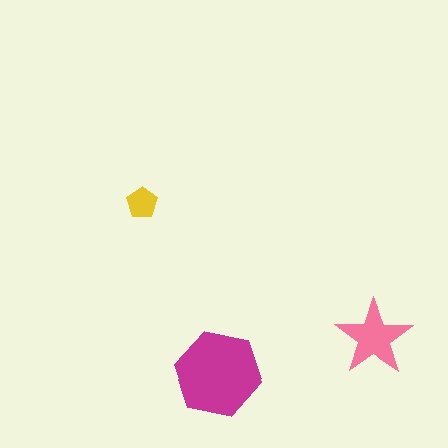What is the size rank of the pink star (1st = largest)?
2nd.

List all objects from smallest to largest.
The yellow pentagon, the pink star, the magenta hexagon.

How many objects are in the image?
There are 3 objects in the image.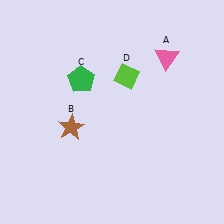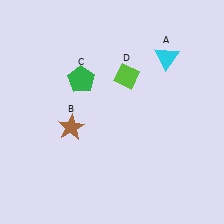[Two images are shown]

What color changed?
The triangle (A) changed from pink in Image 1 to cyan in Image 2.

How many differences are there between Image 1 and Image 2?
There is 1 difference between the two images.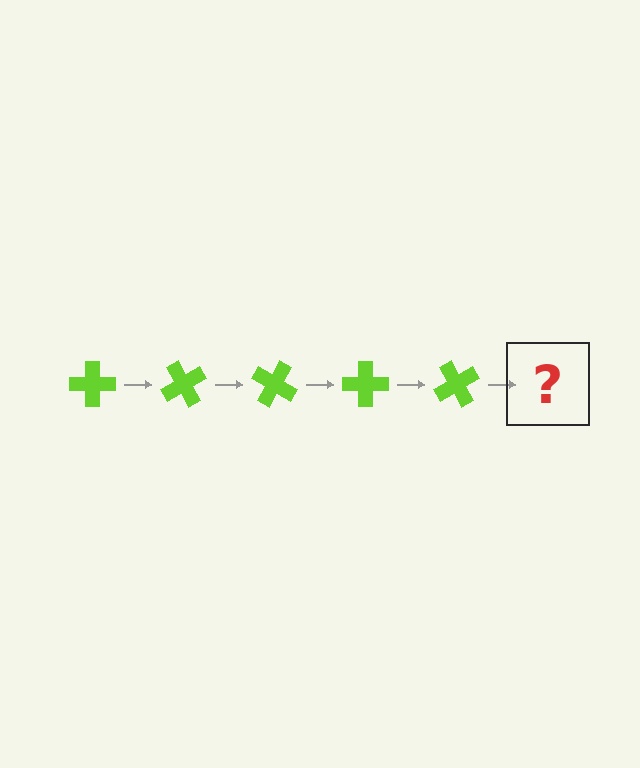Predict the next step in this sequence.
The next step is a lime cross rotated 300 degrees.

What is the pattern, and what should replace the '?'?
The pattern is that the cross rotates 60 degrees each step. The '?' should be a lime cross rotated 300 degrees.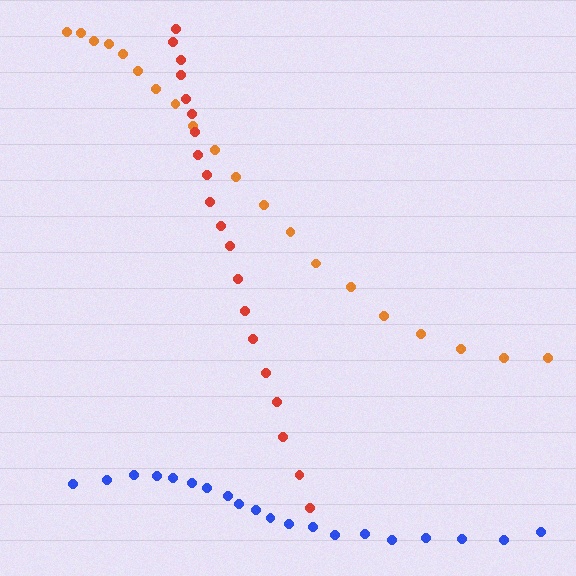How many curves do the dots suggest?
There are 3 distinct paths.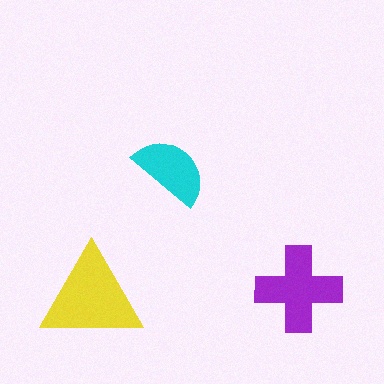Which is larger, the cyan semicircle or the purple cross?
The purple cross.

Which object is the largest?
The yellow triangle.